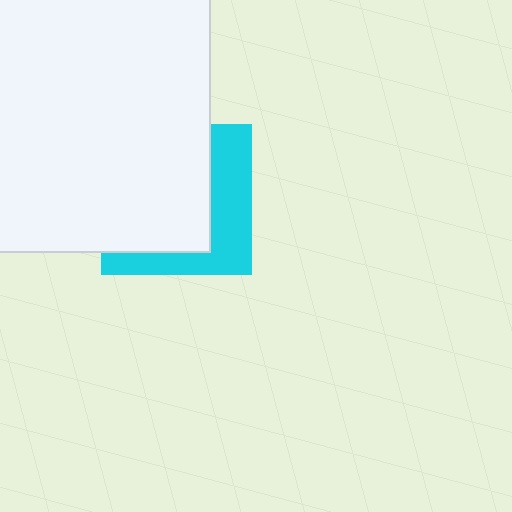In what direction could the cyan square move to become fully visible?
The cyan square could move right. That would shift it out from behind the white rectangle entirely.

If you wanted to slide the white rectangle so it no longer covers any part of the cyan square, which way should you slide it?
Slide it left — that is the most direct way to separate the two shapes.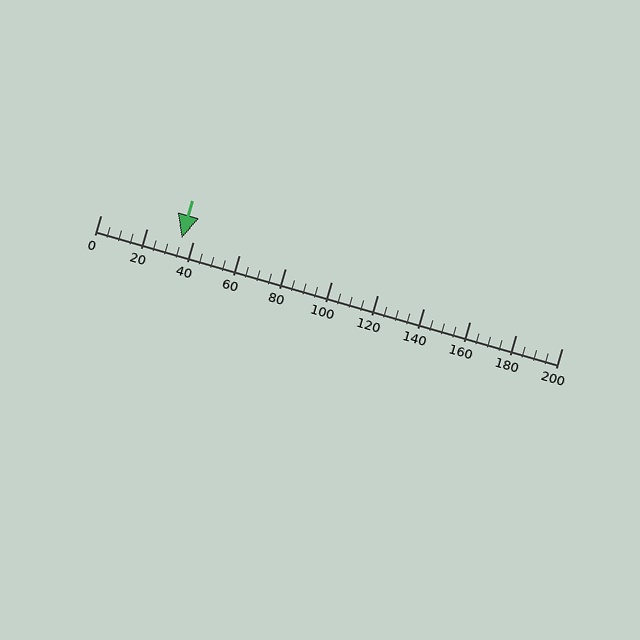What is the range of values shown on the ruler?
The ruler shows values from 0 to 200.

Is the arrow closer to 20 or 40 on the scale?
The arrow is closer to 40.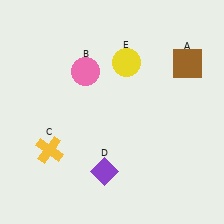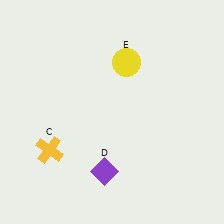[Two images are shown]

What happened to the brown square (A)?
The brown square (A) was removed in Image 2. It was in the top-right area of Image 1.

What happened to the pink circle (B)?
The pink circle (B) was removed in Image 2. It was in the top-left area of Image 1.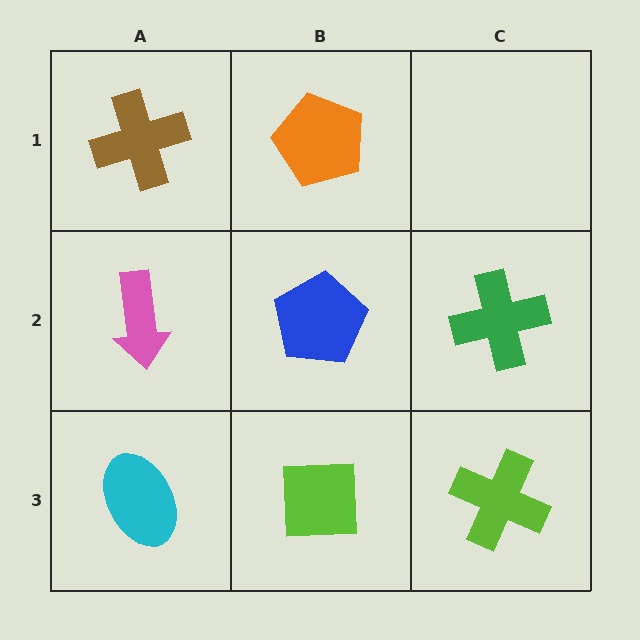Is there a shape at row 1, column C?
No, that cell is empty.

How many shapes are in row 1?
2 shapes.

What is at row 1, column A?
A brown cross.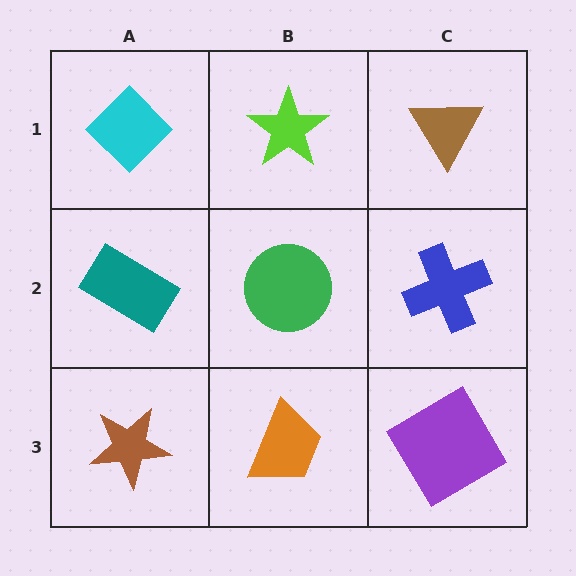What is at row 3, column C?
A purple diamond.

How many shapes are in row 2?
3 shapes.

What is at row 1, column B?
A lime star.